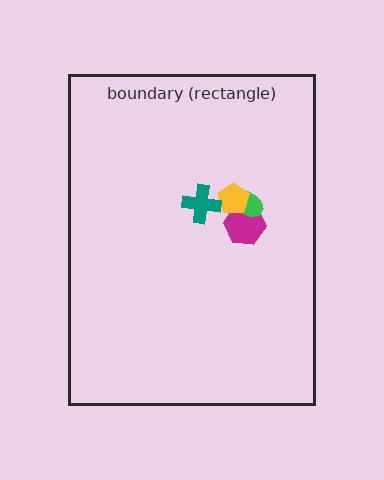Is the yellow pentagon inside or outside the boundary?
Inside.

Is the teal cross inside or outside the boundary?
Inside.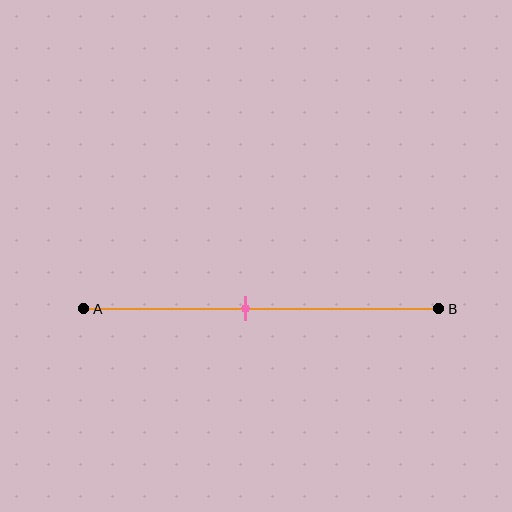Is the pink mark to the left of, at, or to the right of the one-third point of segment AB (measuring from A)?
The pink mark is to the right of the one-third point of segment AB.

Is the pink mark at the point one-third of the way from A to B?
No, the mark is at about 45% from A, not at the 33% one-third point.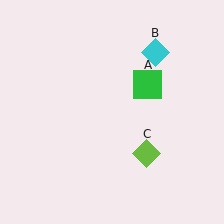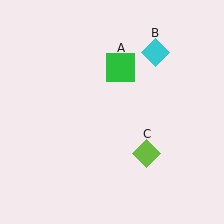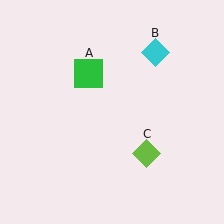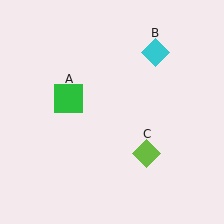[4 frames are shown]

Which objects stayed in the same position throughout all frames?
Cyan diamond (object B) and lime diamond (object C) remained stationary.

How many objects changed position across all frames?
1 object changed position: green square (object A).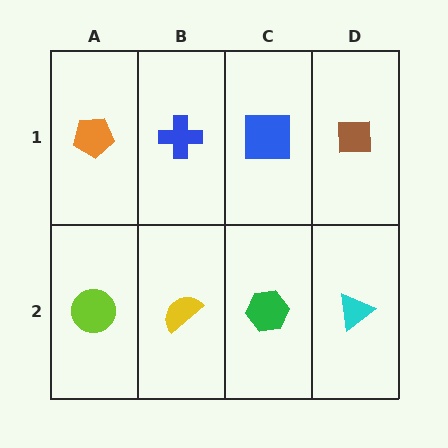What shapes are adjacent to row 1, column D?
A cyan triangle (row 2, column D), a blue square (row 1, column C).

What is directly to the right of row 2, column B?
A green hexagon.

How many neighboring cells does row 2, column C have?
3.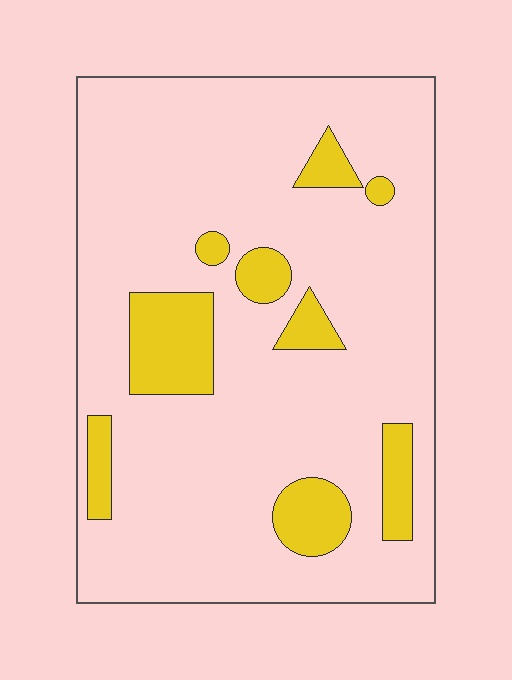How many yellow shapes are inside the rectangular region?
9.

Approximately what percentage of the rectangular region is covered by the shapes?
Approximately 15%.